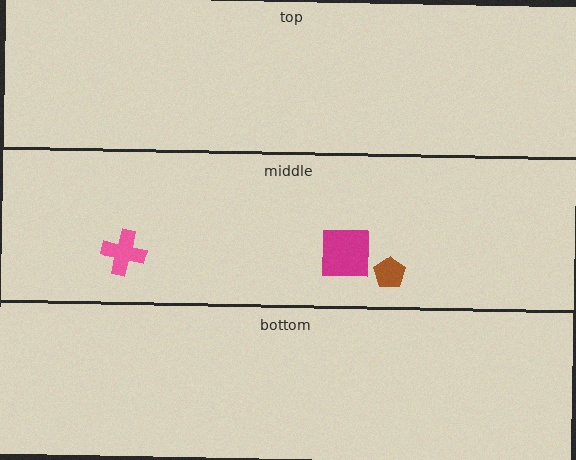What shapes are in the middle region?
The pink cross, the brown pentagon, the magenta square.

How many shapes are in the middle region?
3.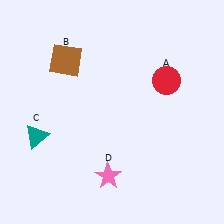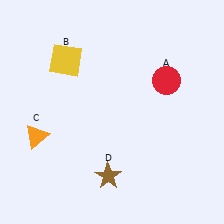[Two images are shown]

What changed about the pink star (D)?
In Image 1, D is pink. In Image 2, it changed to brown.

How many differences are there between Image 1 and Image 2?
There are 3 differences between the two images.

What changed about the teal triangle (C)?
In Image 1, C is teal. In Image 2, it changed to orange.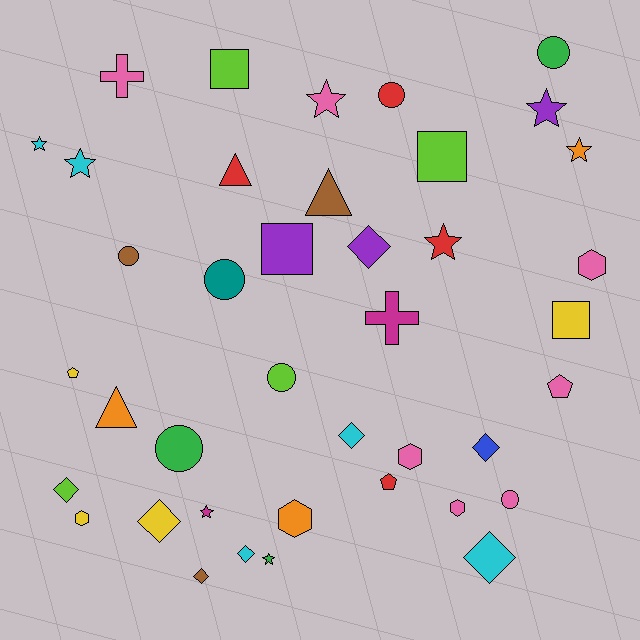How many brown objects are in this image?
There are 3 brown objects.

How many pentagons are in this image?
There are 3 pentagons.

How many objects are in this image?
There are 40 objects.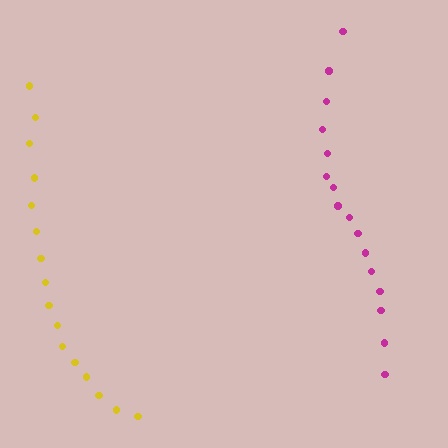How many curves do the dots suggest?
There are 2 distinct paths.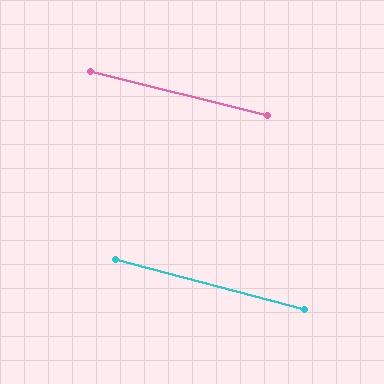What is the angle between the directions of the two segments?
Approximately 1 degree.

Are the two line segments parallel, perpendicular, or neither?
Parallel — their directions differ by only 0.8°.